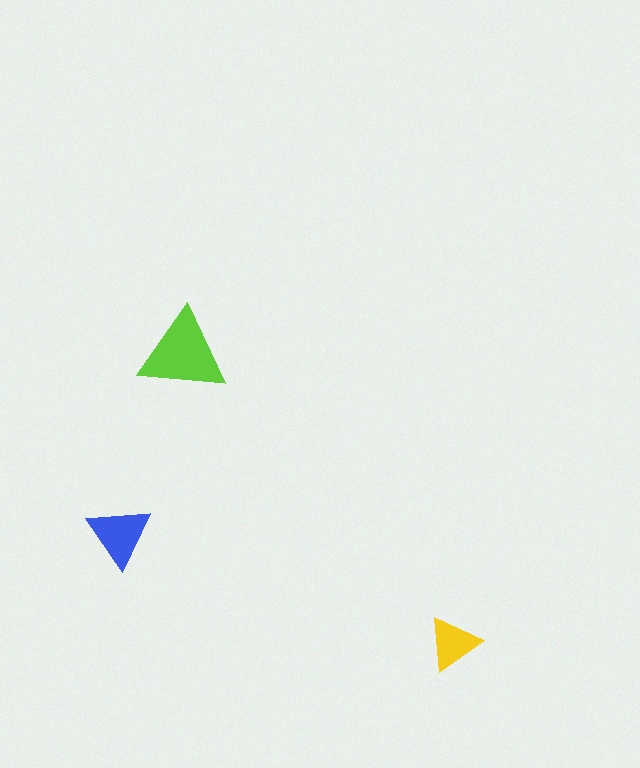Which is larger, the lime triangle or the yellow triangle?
The lime one.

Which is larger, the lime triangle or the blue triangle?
The lime one.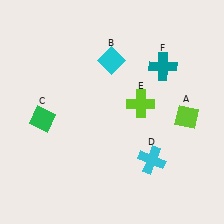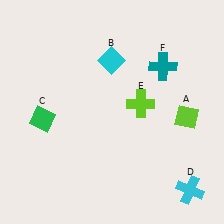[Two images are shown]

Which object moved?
The cyan cross (D) moved right.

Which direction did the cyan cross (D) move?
The cyan cross (D) moved right.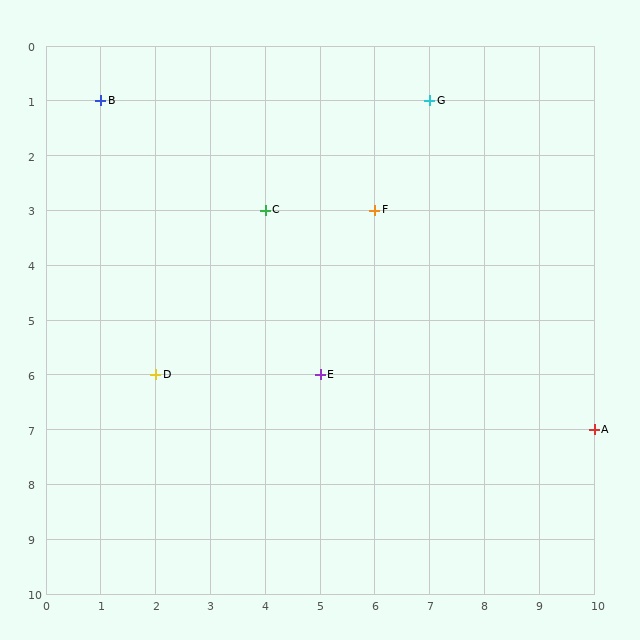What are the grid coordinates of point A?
Point A is at grid coordinates (10, 7).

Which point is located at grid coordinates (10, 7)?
Point A is at (10, 7).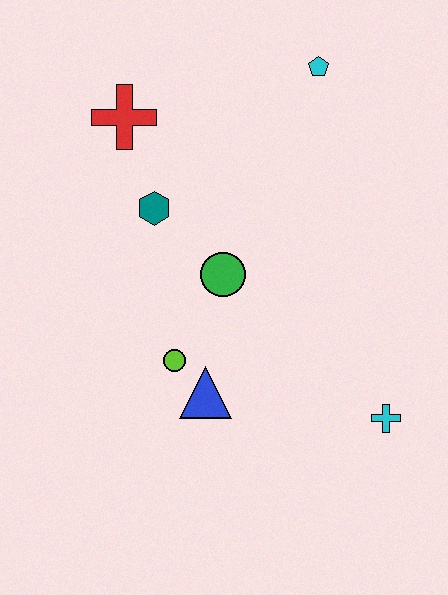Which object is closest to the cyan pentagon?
The red cross is closest to the cyan pentagon.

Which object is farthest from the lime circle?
The cyan pentagon is farthest from the lime circle.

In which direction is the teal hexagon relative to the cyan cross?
The teal hexagon is to the left of the cyan cross.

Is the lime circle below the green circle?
Yes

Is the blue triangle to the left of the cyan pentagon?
Yes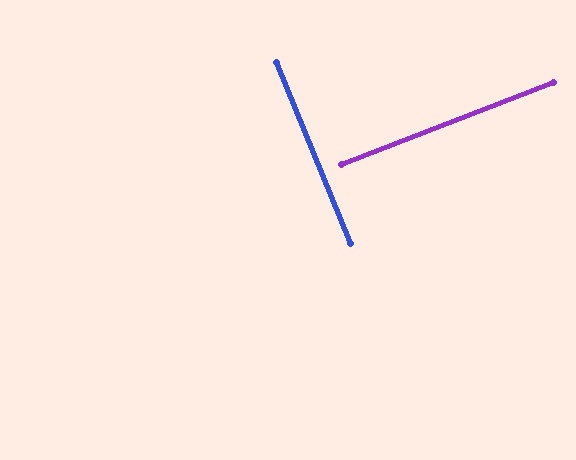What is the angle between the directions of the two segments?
Approximately 89 degrees.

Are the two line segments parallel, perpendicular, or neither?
Perpendicular — they meet at approximately 89°.